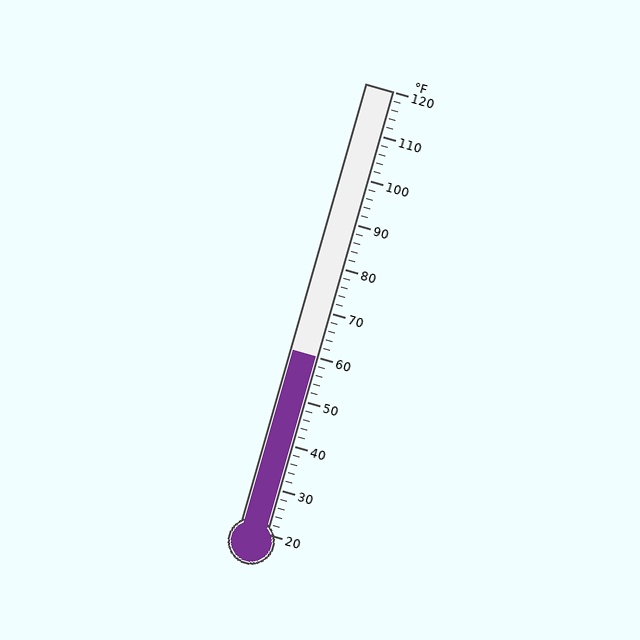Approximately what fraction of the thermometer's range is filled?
The thermometer is filled to approximately 40% of its range.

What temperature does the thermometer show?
The thermometer shows approximately 60°F.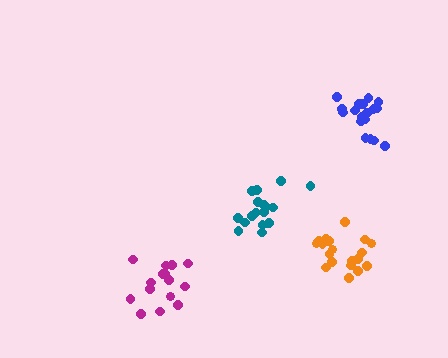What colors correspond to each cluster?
The clusters are colored: blue, teal, magenta, orange.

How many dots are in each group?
Group 1: 19 dots, Group 2: 18 dots, Group 3: 15 dots, Group 4: 19 dots (71 total).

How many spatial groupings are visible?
There are 4 spatial groupings.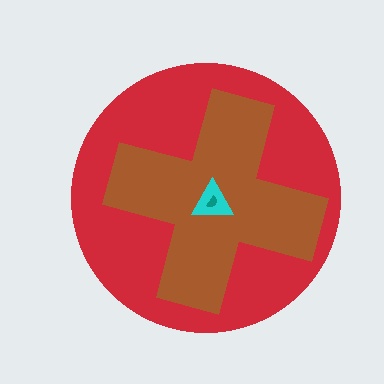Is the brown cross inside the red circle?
Yes.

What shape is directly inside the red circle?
The brown cross.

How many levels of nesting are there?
4.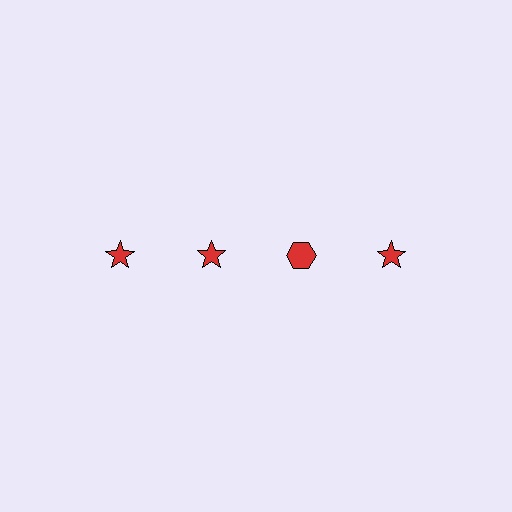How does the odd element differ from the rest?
It has a different shape: hexagon instead of star.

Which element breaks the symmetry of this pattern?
The red hexagon in the top row, center column breaks the symmetry. All other shapes are red stars.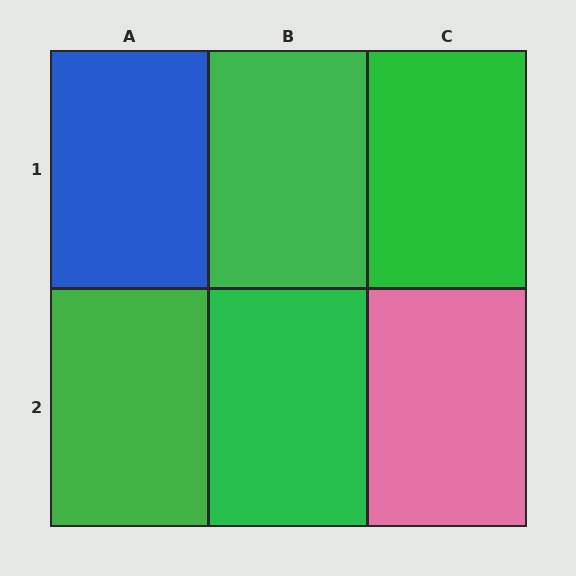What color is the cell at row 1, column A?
Blue.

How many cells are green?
4 cells are green.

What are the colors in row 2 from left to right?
Green, green, pink.